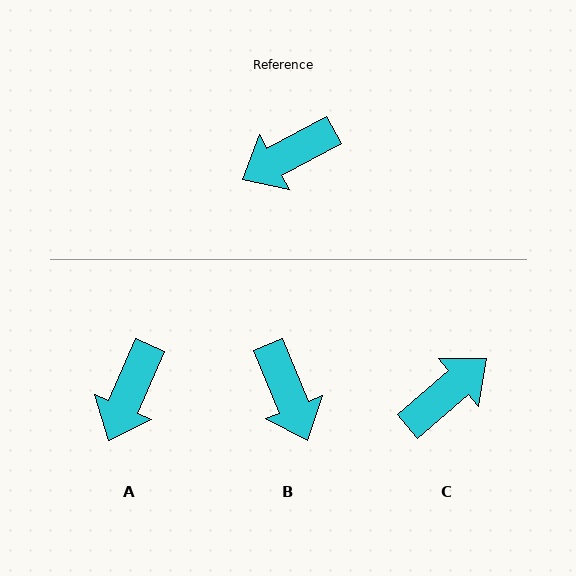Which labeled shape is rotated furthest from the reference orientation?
C, about 168 degrees away.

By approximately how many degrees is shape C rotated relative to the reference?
Approximately 168 degrees clockwise.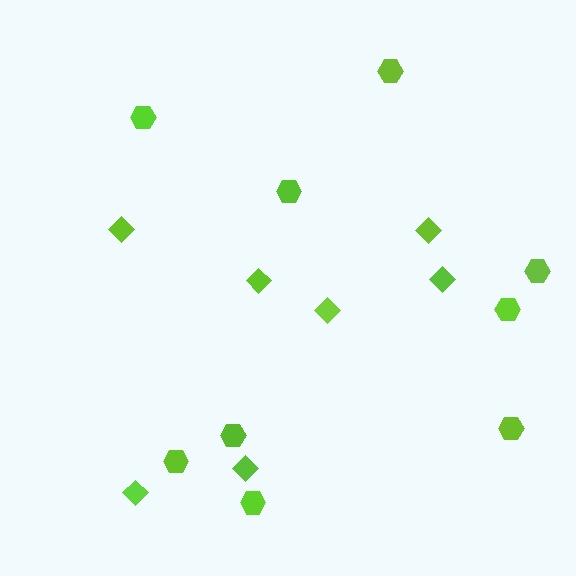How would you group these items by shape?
There are 2 groups: one group of diamonds (7) and one group of hexagons (9).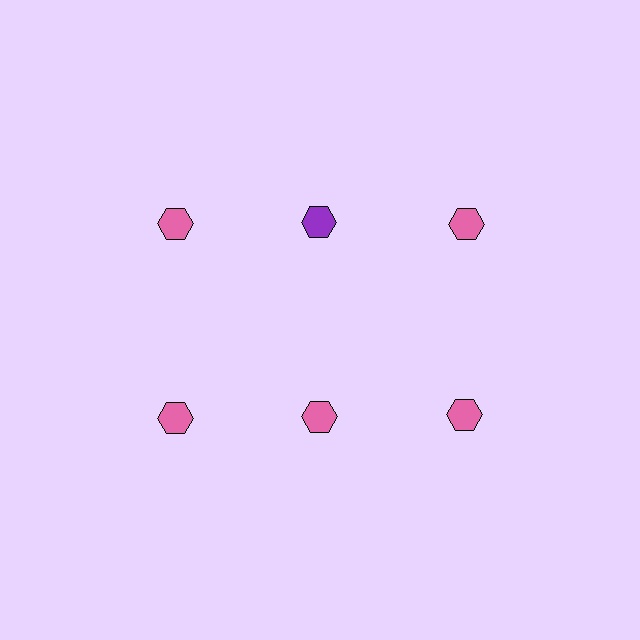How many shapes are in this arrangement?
There are 6 shapes arranged in a grid pattern.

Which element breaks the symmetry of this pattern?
The purple hexagon in the top row, second from left column breaks the symmetry. All other shapes are pink hexagons.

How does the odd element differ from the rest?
It has a different color: purple instead of pink.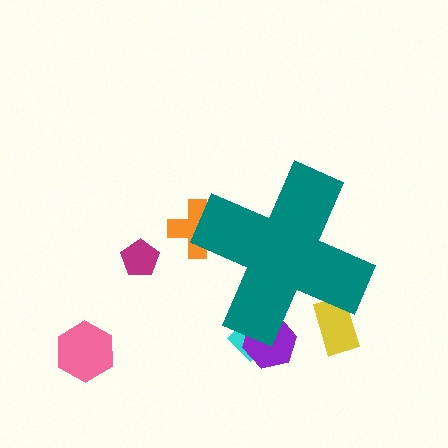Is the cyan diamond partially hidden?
Yes, the cyan diamond is partially hidden behind the teal cross.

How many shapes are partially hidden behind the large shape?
4 shapes are partially hidden.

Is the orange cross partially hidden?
Yes, the orange cross is partially hidden behind the teal cross.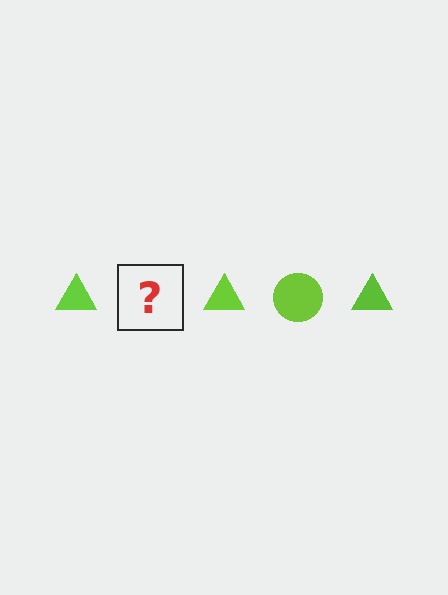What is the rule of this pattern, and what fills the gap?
The rule is that the pattern cycles through triangle, circle shapes in lime. The gap should be filled with a lime circle.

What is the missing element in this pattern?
The missing element is a lime circle.